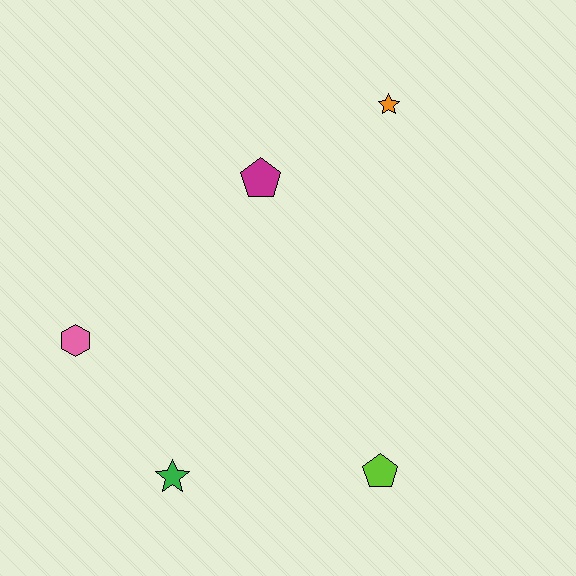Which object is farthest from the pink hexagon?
The orange star is farthest from the pink hexagon.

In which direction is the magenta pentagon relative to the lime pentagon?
The magenta pentagon is above the lime pentagon.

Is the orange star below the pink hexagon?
No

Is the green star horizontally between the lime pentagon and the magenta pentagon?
No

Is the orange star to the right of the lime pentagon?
Yes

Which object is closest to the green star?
The pink hexagon is closest to the green star.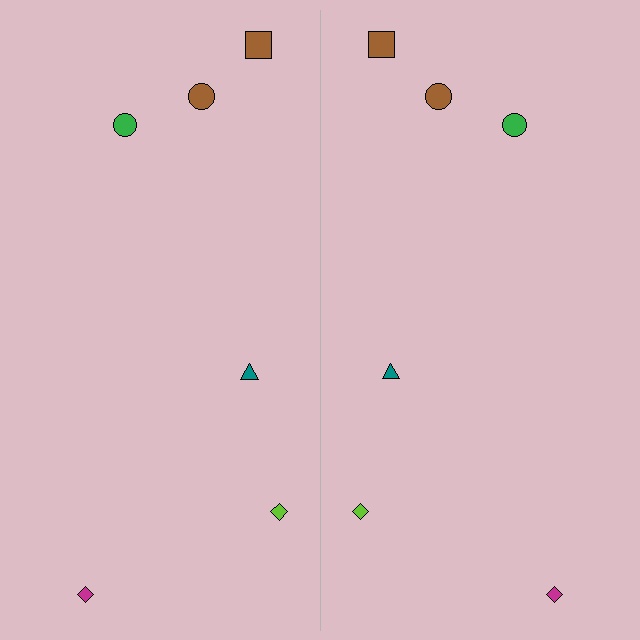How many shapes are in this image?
There are 12 shapes in this image.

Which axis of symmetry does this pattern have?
The pattern has a vertical axis of symmetry running through the center of the image.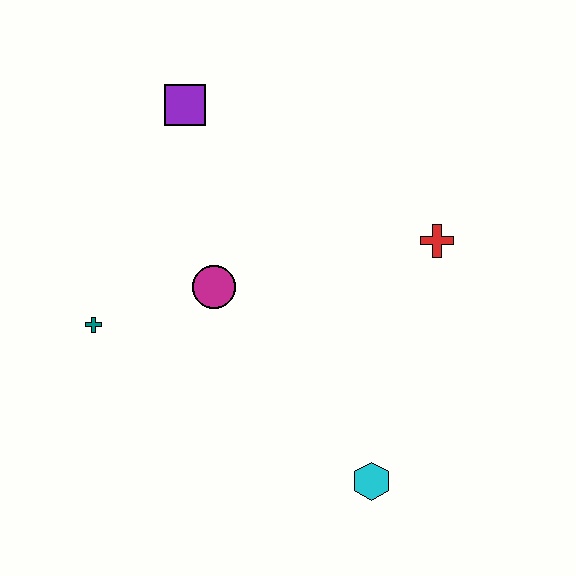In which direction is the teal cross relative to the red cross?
The teal cross is to the left of the red cross.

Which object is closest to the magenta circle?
The teal cross is closest to the magenta circle.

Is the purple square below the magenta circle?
No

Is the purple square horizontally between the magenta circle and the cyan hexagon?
No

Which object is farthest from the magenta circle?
The cyan hexagon is farthest from the magenta circle.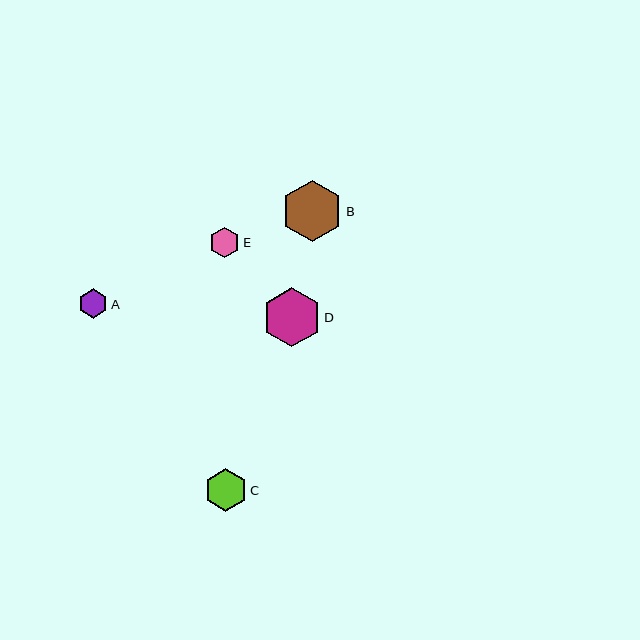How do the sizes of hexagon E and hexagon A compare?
Hexagon E and hexagon A are approximately the same size.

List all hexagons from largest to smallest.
From largest to smallest: B, D, C, E, A.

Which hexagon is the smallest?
Hexagon A is the smallest with a size of approximately 29 pixels.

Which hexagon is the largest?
Hexagon B is the largest with a size of approximately 61 pixels.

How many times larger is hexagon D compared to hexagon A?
Hexagon D is approximately 2.0 times the size of hexagon A.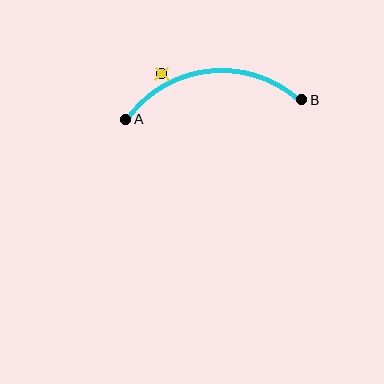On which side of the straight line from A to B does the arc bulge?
The arc bulges above the straight line connecting A and B.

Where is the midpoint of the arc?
The arc midpoint is the point on the curve farthest from the straight line joining A and B. It sits above that line.